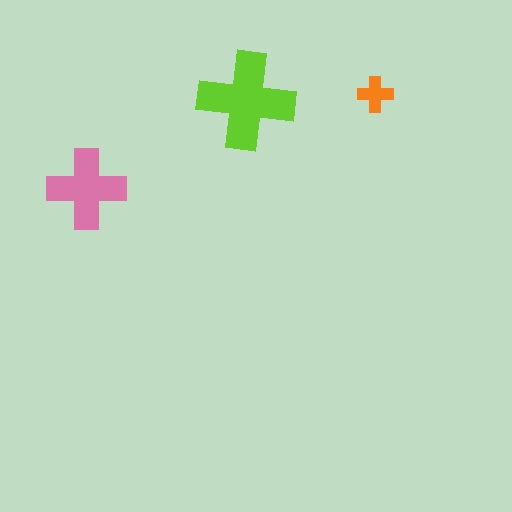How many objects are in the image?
There are 3 objects in the image.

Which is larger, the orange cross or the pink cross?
The pink one.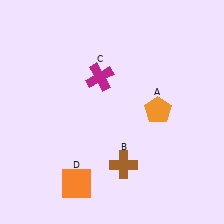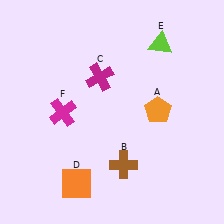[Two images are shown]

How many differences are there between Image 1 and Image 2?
There are 2 differences between the two images.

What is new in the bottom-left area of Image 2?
A magenta cross (F) was added in the bottom-left area of Image 2.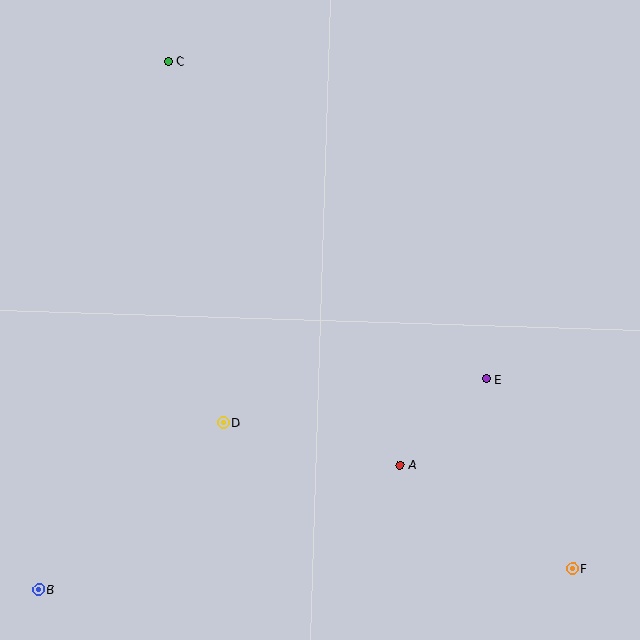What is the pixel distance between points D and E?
The distance between D and E is 267 pixels.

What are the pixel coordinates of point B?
Point B is at (39, 590).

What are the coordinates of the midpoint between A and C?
The midpoint between A and C is at (284, 263).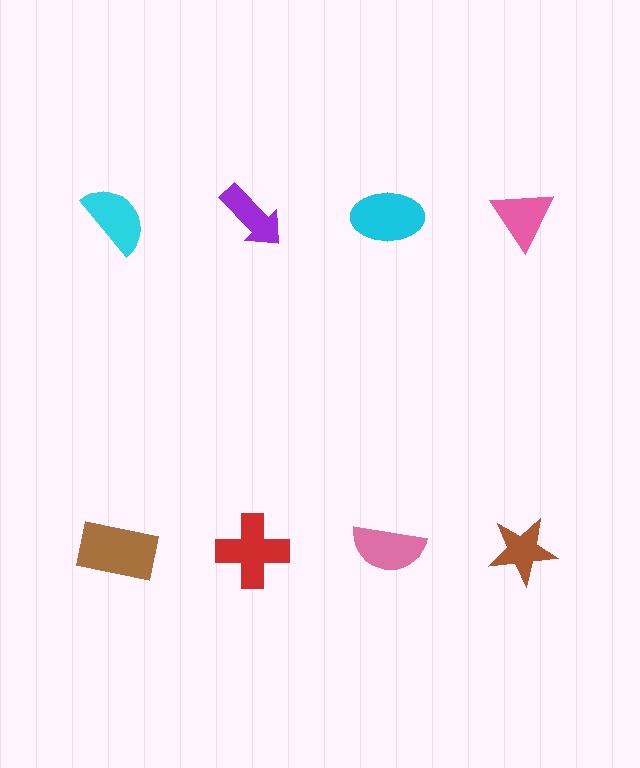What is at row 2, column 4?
A brown star.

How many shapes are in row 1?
4 shapes.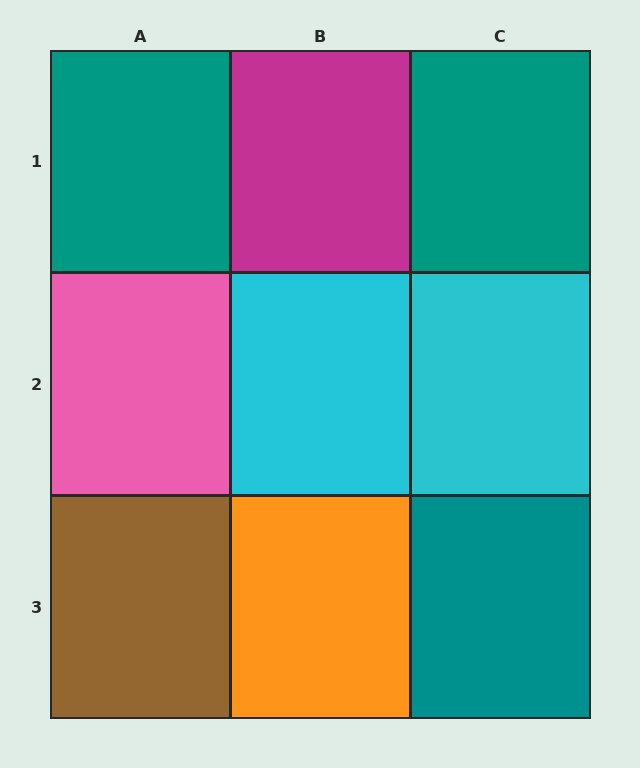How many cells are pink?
1 cell is pink.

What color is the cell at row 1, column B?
Magenta.